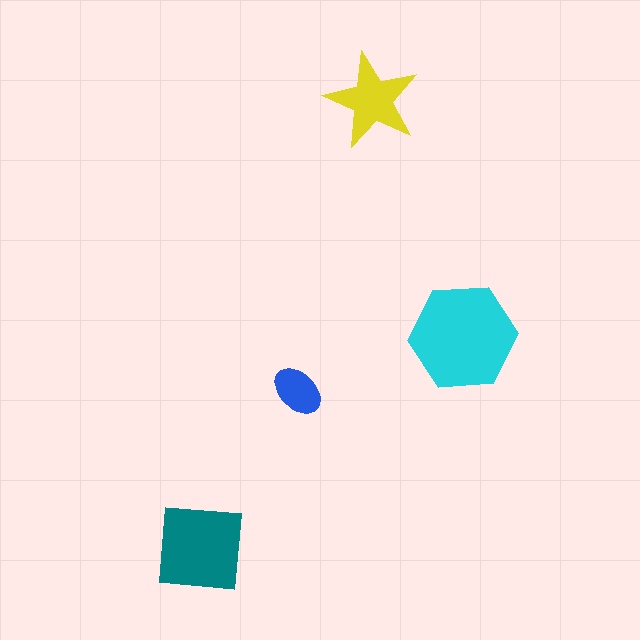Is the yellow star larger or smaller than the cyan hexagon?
Smaller.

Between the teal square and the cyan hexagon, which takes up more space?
The cyan hexagon.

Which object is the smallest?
The blue ellipse.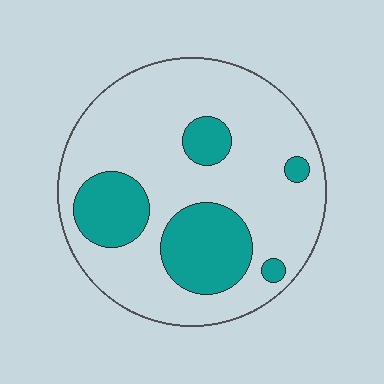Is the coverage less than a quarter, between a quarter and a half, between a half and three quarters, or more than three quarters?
Between a quarter and a half.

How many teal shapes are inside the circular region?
5.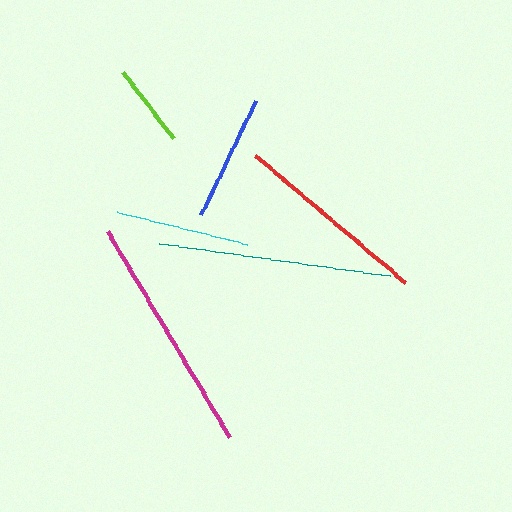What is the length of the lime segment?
The lime segment is approximately 84 pixels long.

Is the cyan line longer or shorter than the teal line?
The teal line is longer than the cyan line.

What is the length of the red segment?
The red segment is approximately 197 pixels long.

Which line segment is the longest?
The magenta line is the longest at approximately 240 pixels.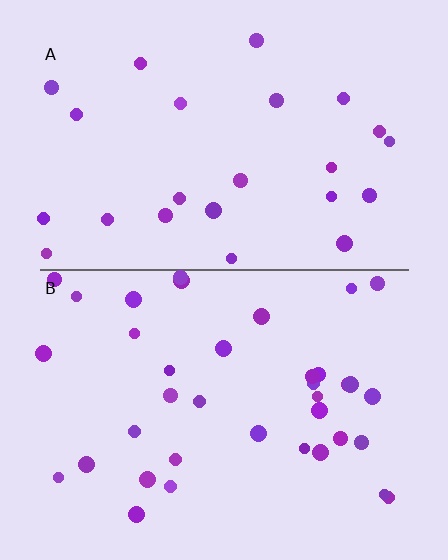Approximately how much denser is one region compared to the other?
Approximately 1.6× — region B over region A.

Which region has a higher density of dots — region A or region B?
B (the bottom).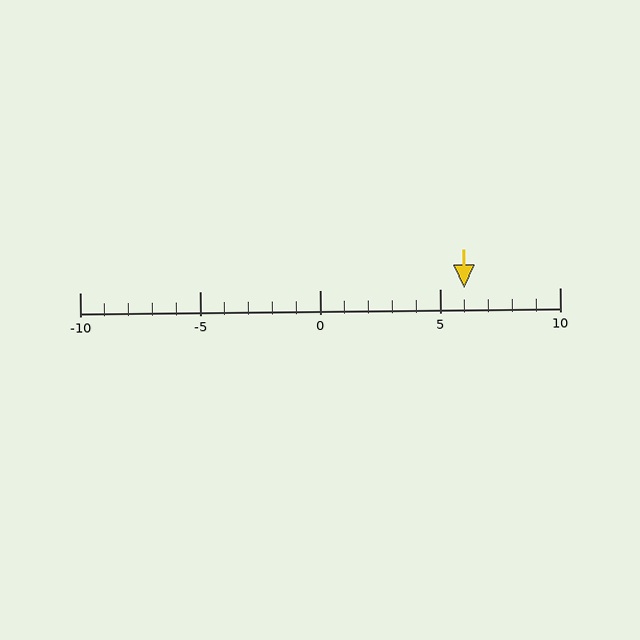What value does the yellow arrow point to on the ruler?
The yellow arrow points to approximately 6.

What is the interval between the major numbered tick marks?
The major tick marks are spaced 5 units apart.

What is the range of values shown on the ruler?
The ruler shows values from -10 to 10.